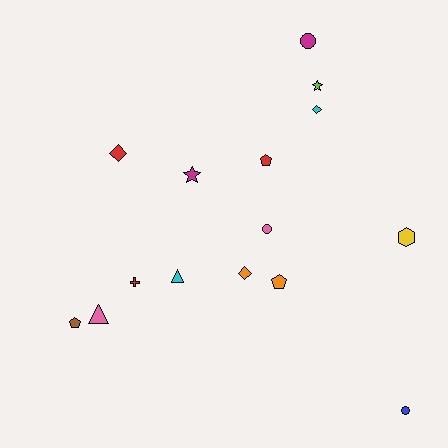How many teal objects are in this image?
There are no teal objects.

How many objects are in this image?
There are 15 objects.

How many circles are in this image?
There are 3 circles.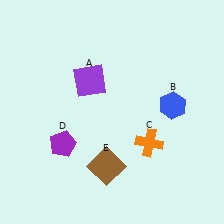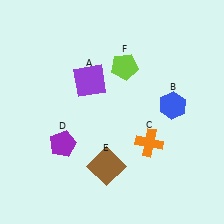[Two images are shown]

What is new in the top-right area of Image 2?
A lime pentagon (F) was added in the top-right area of Image 2.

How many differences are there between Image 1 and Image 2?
There is 1 difference between the two images.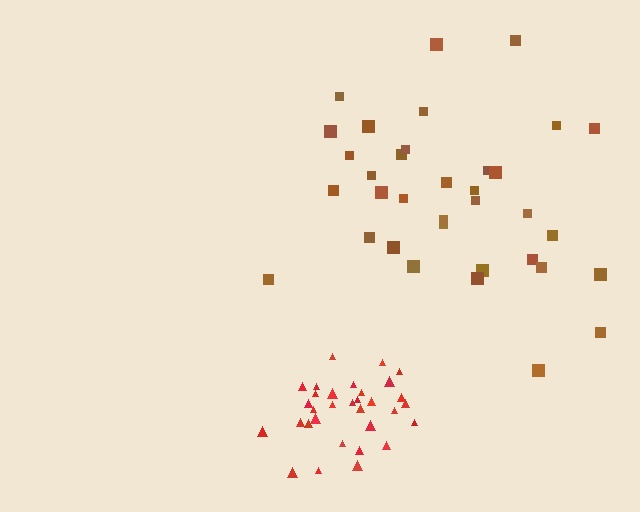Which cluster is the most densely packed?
Red.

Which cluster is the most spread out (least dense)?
Brown.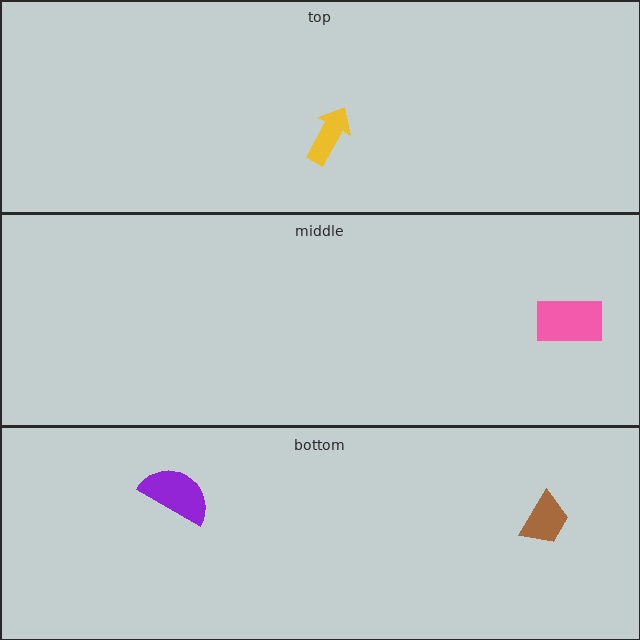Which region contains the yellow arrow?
The top region.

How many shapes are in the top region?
1.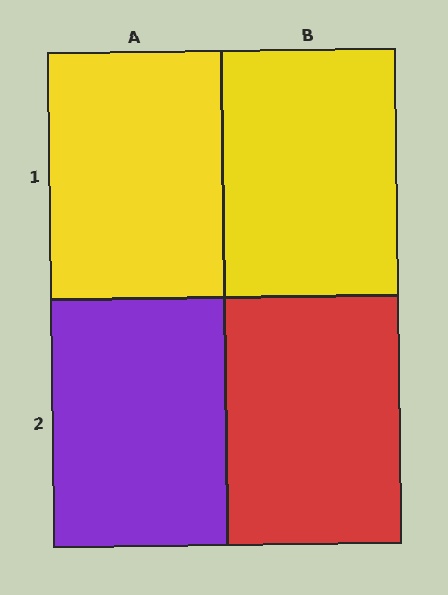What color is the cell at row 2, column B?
Red.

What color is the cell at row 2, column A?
Purple.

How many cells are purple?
1 cell is purple.